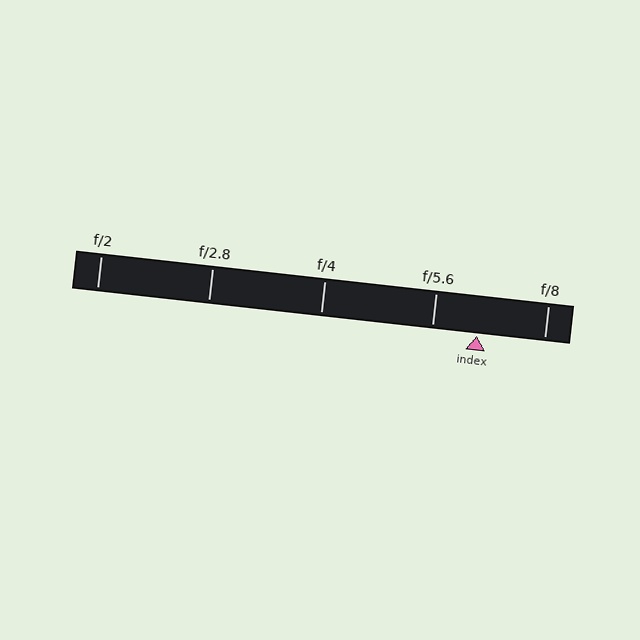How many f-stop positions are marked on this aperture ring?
There are 5 f-stop positions marked.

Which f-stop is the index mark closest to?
The index mark is closest to f/5.6.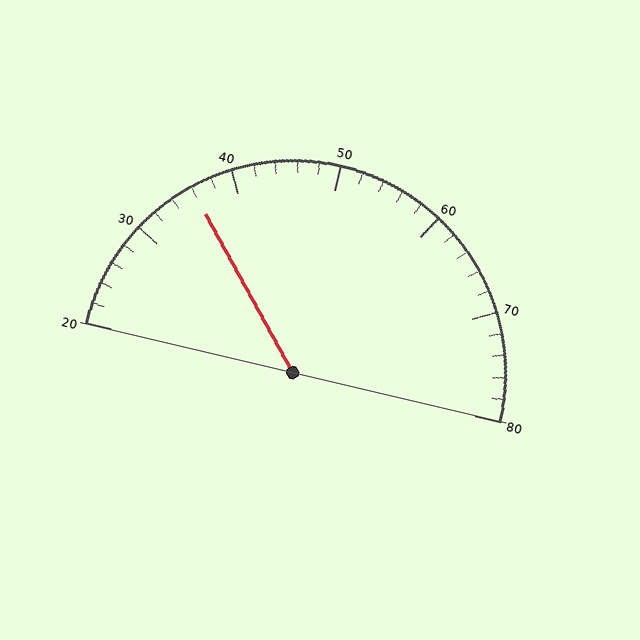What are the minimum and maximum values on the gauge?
The gauge ranges from 20 to 80.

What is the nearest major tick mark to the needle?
The nearest major tick mark is 40.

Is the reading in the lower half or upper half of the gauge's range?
The reading is in the lower half of the range (20 to 80).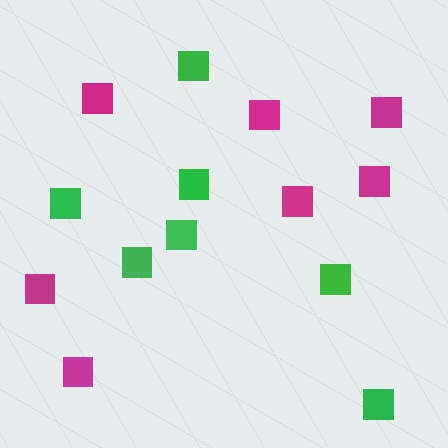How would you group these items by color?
There are 2 groups: one group of magenta squares (7) and one group of green squares (7).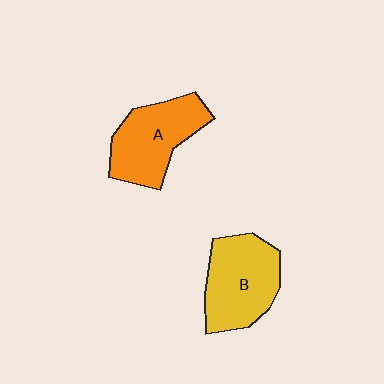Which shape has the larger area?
Shape B (yellow).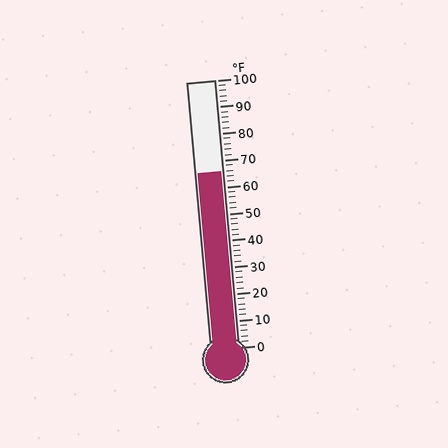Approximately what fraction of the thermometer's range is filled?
The thermometer is filled to approximately 65% of its range.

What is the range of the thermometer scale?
The thermometer scale ranges from 0°F to 100°F.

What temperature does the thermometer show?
The thermometer shows approximately 66°F.